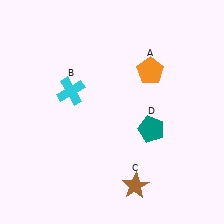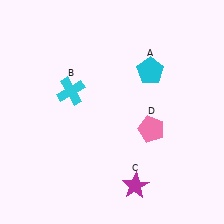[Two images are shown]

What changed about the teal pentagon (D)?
In Image 1, D is teal. In Image 2, it changed to pink.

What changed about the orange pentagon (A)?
In Image 1, A is orange. In Image 2, it changed to cyan.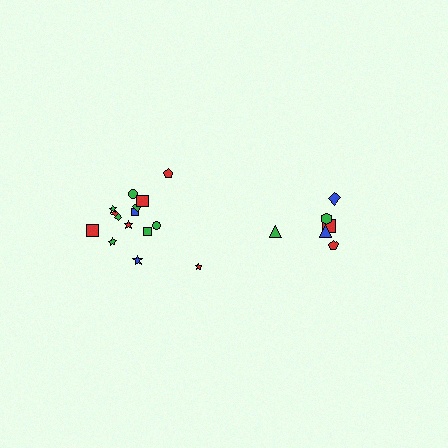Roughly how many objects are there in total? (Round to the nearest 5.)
Roughly 20 objects in total.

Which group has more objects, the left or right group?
The left group.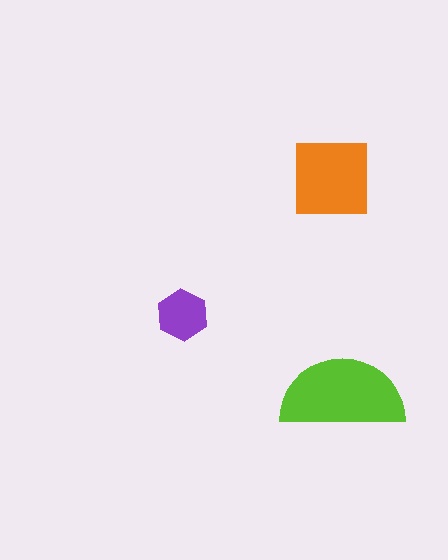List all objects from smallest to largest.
The purple hexagon, the orange square, the lime semicircle.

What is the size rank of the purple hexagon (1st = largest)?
3rd.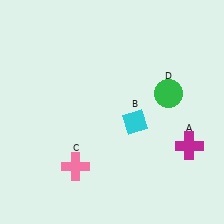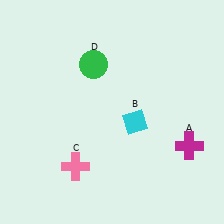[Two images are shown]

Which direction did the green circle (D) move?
The green circle (D) moved left.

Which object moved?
The green circle (D) moved left.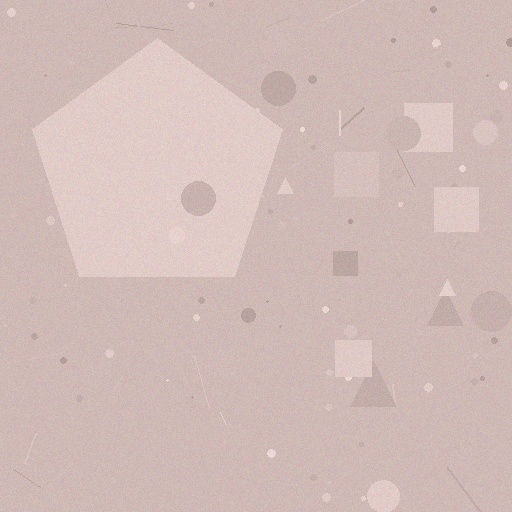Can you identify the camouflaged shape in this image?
The camouflaged shape is a pentagon.